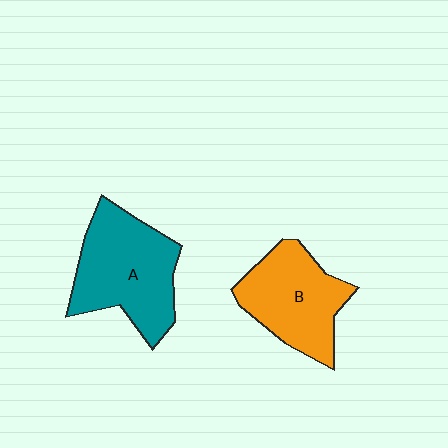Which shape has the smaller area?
Shape B (orange).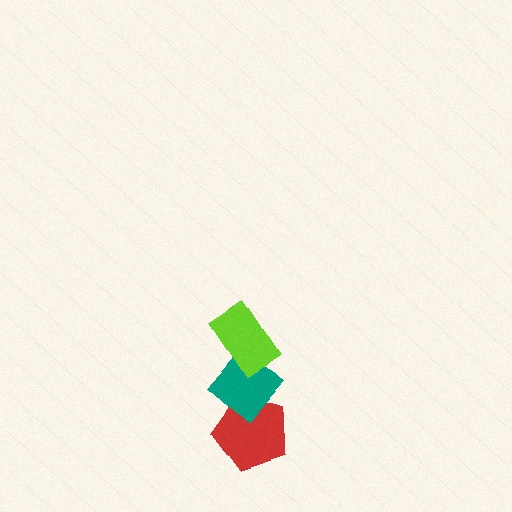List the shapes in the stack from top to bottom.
From top to bottom: the lime rectangle, the teal diamond, the red pentagon.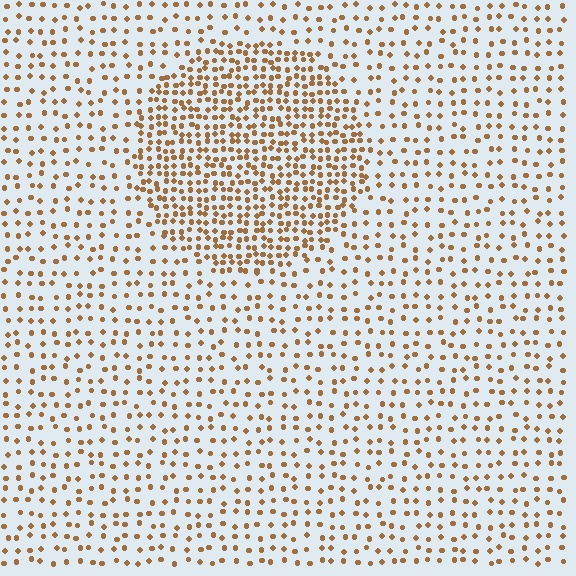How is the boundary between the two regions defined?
The boundary is defined by a change in element density (approximately 2.2x ratio). All elements are the same color, size, and shape.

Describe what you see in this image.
The image contains small brown elements arranged at two different densities. A circle-shaped region is visible where the elements are more densely packed than the surrounding area.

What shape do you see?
I see a circle.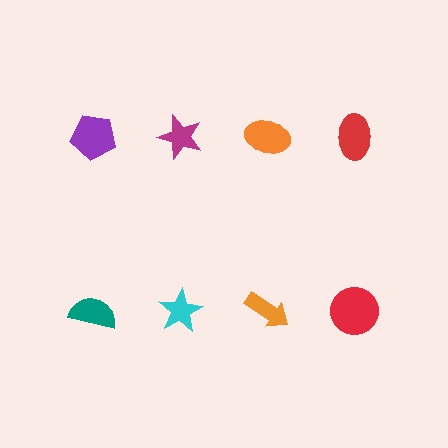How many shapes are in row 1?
4 shapes.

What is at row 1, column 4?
A red ellipse.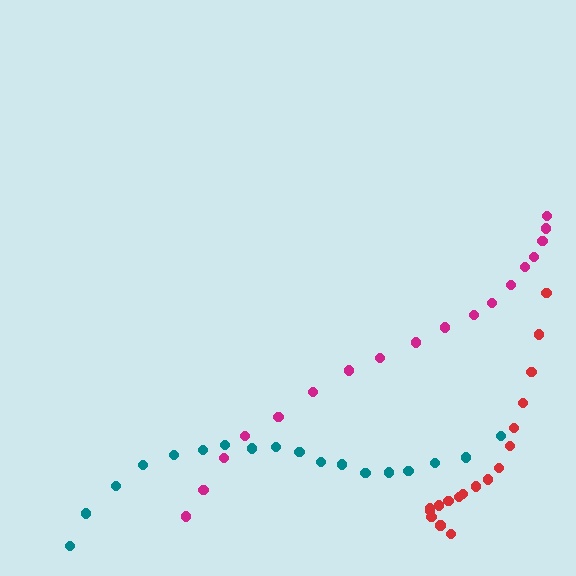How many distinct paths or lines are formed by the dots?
There are 3 distinct paths.